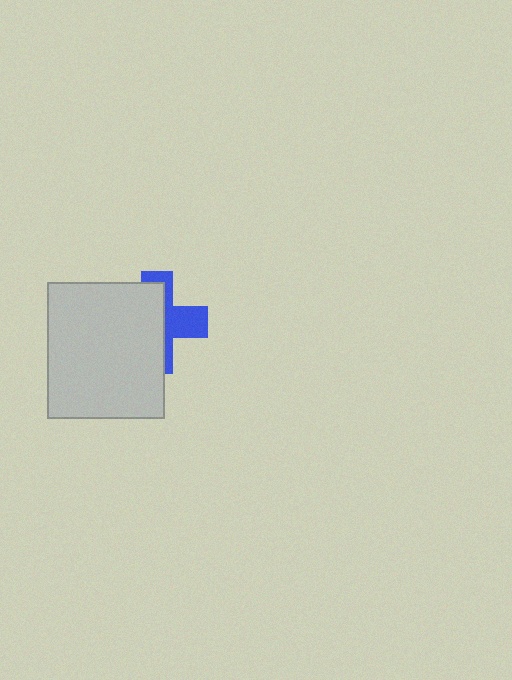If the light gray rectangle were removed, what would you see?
You would see the complete blue cross.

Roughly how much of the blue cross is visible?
A small part of it is visible (roughly 39%).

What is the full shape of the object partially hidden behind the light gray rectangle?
The partially hidden object is a blue cross.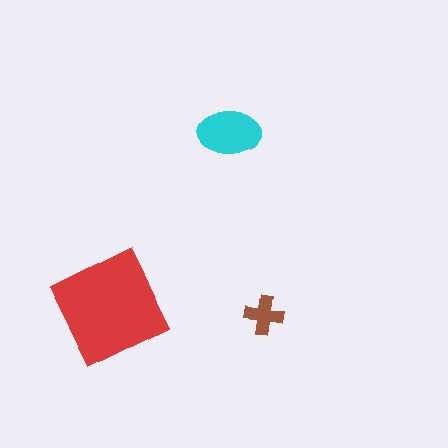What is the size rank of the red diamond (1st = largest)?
1st.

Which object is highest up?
The cyan ellipse is topmost.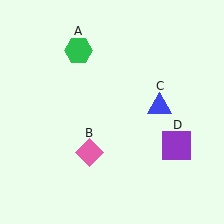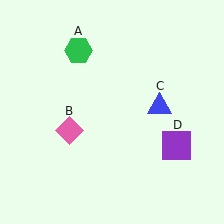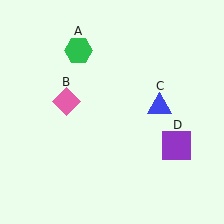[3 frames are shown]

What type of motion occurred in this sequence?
The pink diamond (object B) rotated clockwise around the center of the scene.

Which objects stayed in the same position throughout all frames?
Green hexagon (object A) and blue triangle (object C) and purple square (object D) remained stationary.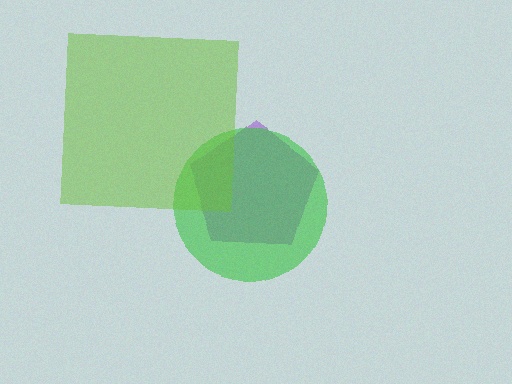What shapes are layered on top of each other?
The layered shapes are: a purple pentagon, a green circle, a lime square.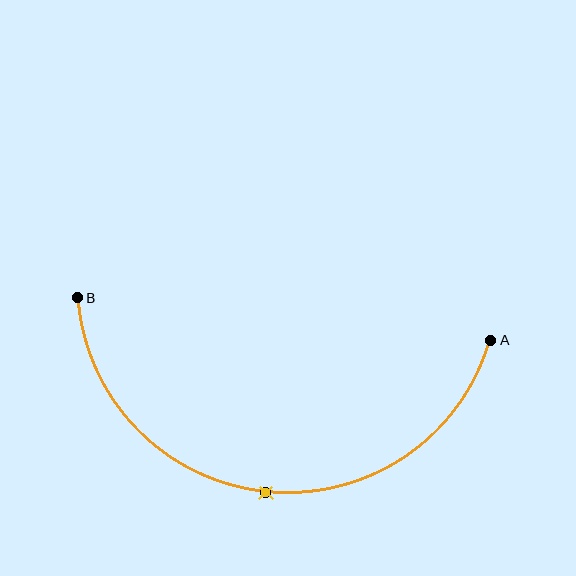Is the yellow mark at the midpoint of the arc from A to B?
Yes. The yellow mark lies on the arc at equal arc-length from both A and B — it is the arc midpoint.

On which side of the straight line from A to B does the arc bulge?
The arc bulges below the straight line connecting A and B.